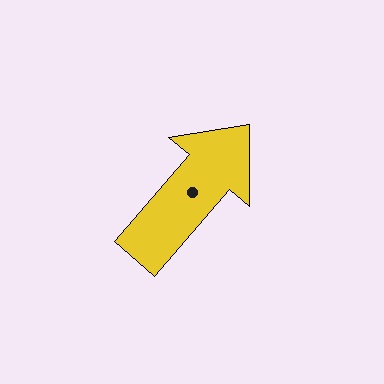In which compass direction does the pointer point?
Northeast.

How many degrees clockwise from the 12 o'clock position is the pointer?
Approximately 41 degrees.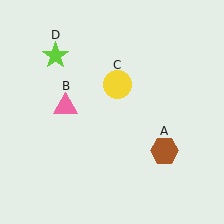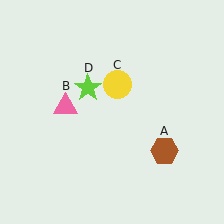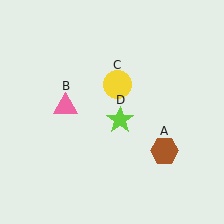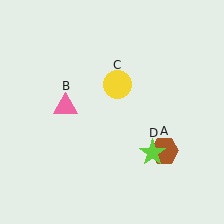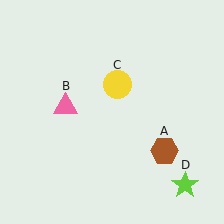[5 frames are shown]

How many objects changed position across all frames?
1 object changed position: lime star (object D).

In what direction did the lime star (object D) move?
The lime star (object D) moved down and to the right.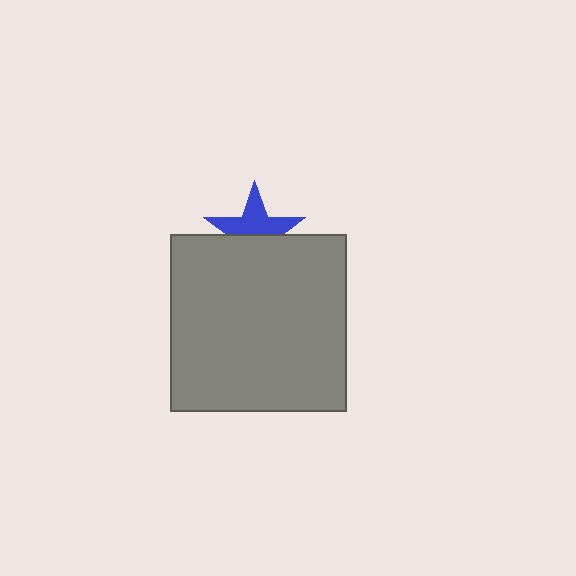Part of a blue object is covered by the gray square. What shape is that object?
It is a star.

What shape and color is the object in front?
The object in front is a gray square.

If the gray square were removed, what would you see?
You would see the complete blue star.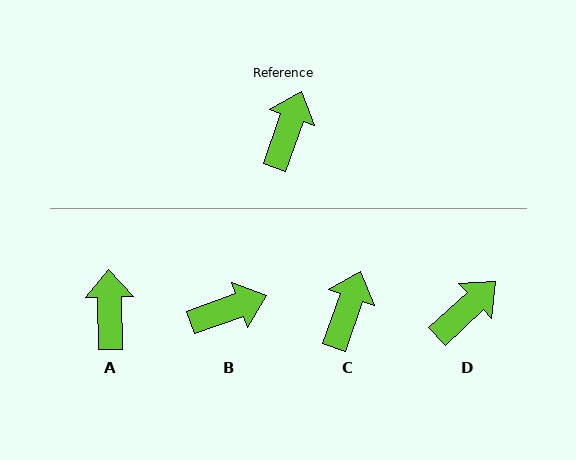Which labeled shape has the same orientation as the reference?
C.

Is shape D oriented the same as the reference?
No, it is off by about 28 degrees.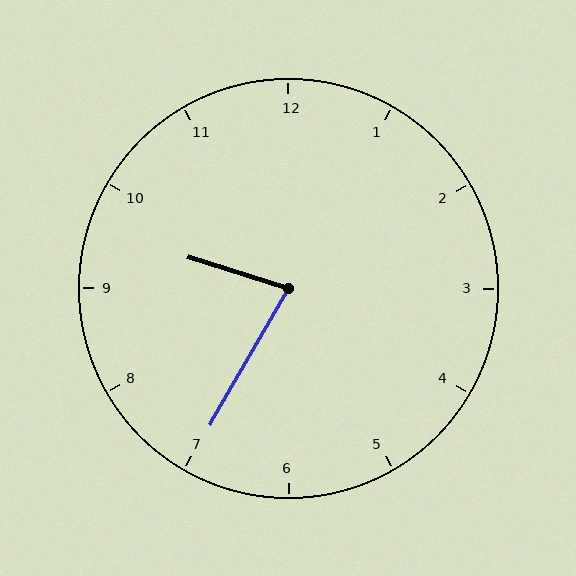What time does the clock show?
9:35.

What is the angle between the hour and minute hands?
Approximately 78 degrees.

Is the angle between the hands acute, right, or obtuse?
It is acute.